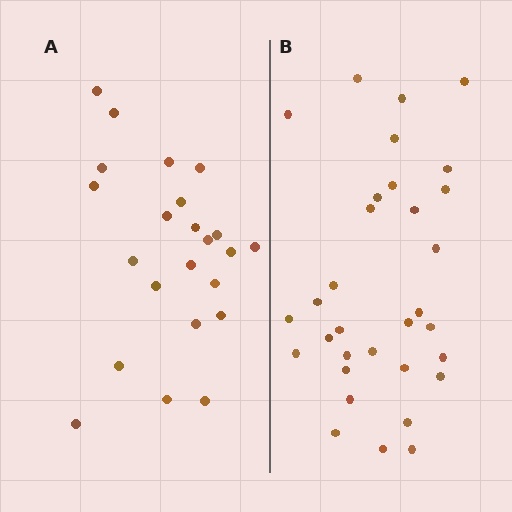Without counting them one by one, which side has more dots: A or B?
Region B (the right region) has more dots.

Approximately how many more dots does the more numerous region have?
Region B has roughly 8 or so more dots than region A.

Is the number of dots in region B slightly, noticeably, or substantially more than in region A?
Region B has noticeably more, but not dramatically so. The ratio is roughly 1.4 to 1.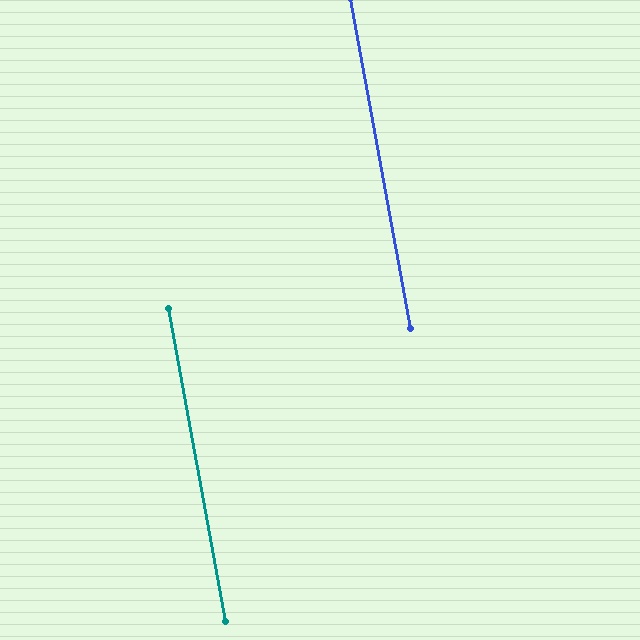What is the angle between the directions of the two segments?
Approximately 0 degrees.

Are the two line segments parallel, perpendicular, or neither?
Parallel — their directions differ by only 0.0°.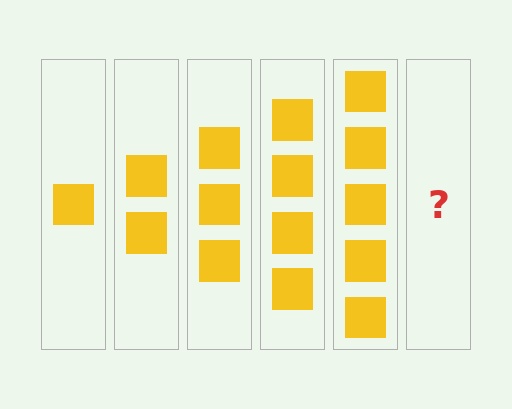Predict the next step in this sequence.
The next step is 6 squares.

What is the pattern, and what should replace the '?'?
The pattern is that each step adds one more square. The '?' should be 6 squares.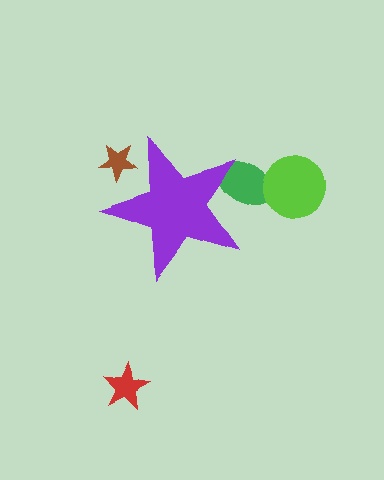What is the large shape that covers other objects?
A purple star.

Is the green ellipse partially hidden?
Yes, the green ellipse is partially hidden behind the purple star.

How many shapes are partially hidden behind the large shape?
2 shapes are partially hidden.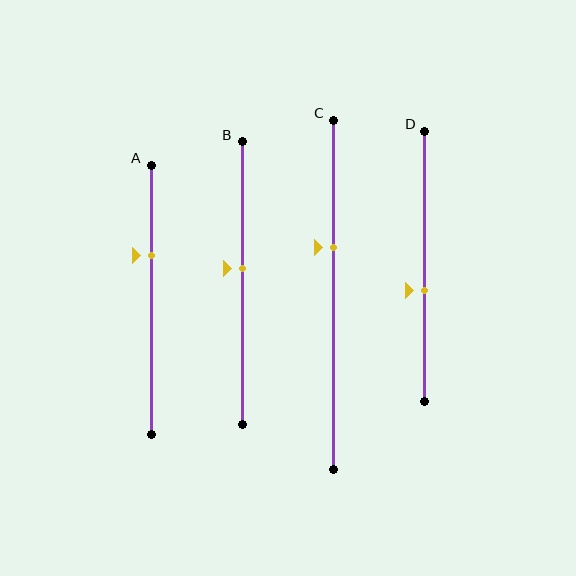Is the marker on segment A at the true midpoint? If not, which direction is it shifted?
No, the marker on segment A is shifted upward by about 17% of the segment length.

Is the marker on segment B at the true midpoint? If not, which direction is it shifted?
No, the marker on segment B is shifted upward by about 5% of the segment length.